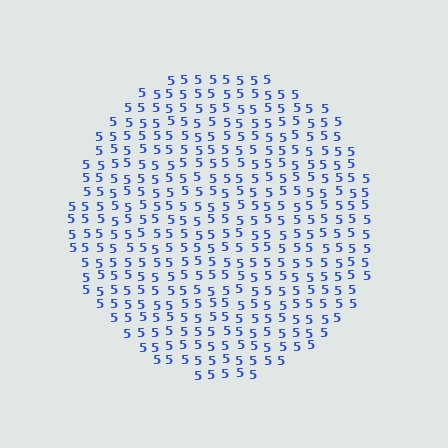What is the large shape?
The large shape is a circle.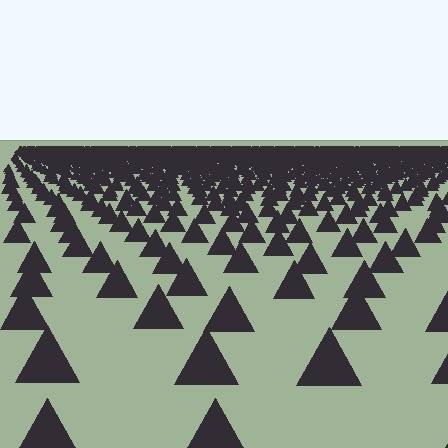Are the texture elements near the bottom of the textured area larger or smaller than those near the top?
Larger. Near the bottom, elements are closer to the viewer and appear at a bigger on-screen size.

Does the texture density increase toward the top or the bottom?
Density increases toward the top.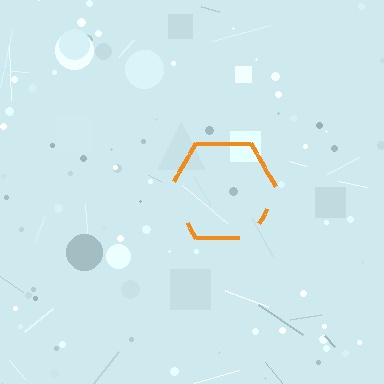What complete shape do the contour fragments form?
The contour fragments form a hexagon.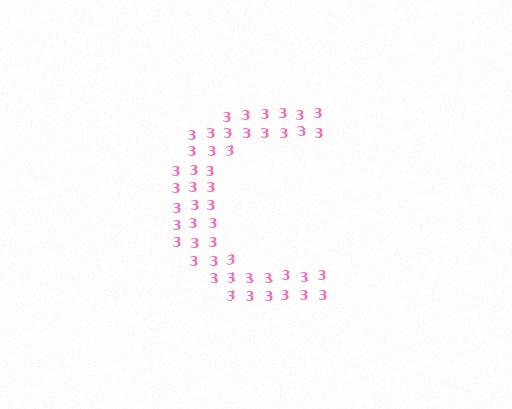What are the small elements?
The small elements are digit 3's.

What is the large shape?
The large shape is the letter C.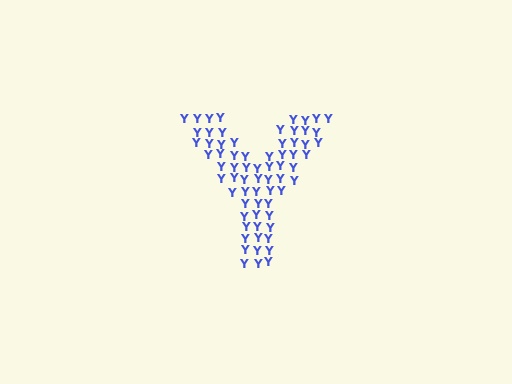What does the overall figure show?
The overall figure shows the letter Y.